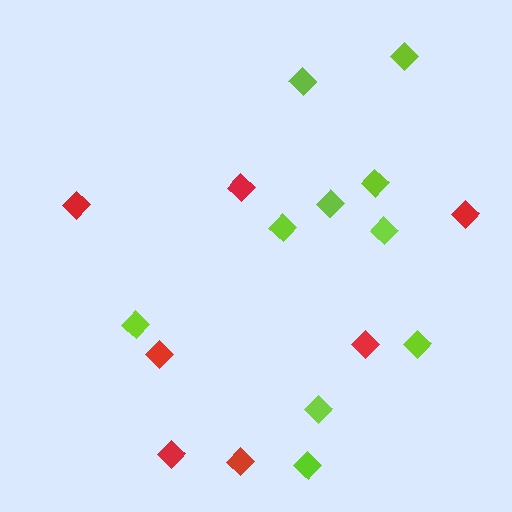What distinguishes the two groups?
There are 2 groups: one group of red diamonds (7) and one group of lime diamonds (10).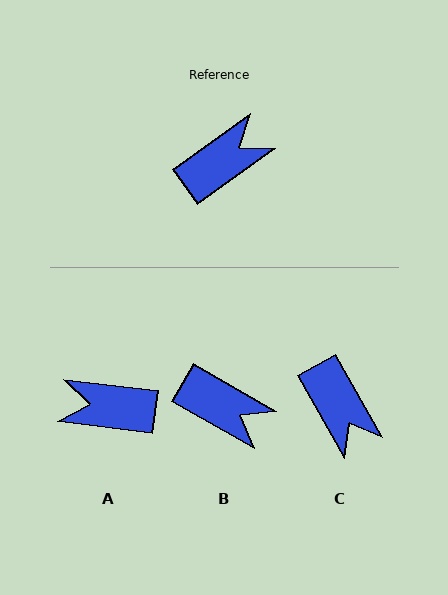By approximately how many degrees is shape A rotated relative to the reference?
Approximately 137 degrees counter-clockwise.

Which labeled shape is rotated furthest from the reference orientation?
A, about 137 degrees away.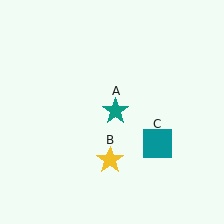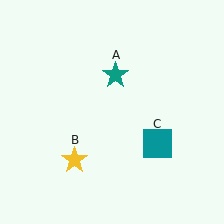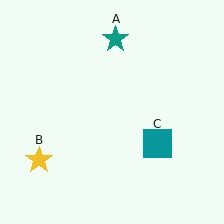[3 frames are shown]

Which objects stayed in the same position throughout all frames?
Teal square (object C) remained stationary.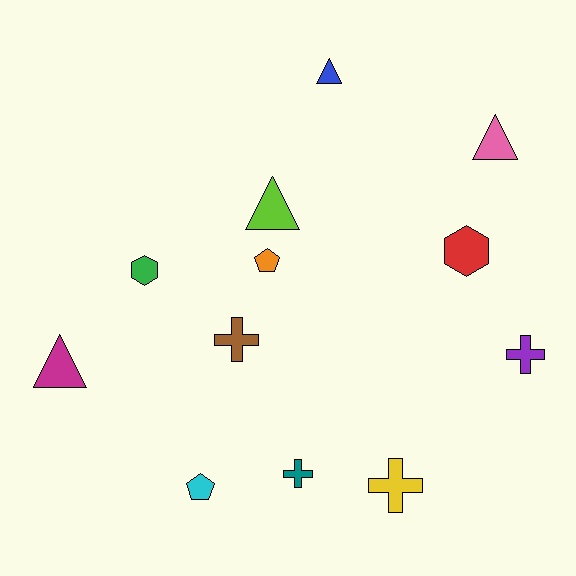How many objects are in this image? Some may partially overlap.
There are 12 objects.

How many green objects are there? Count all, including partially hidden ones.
There is 1 green object.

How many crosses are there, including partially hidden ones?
There are 4 crosses.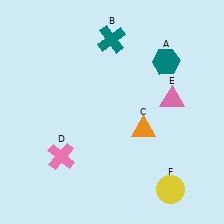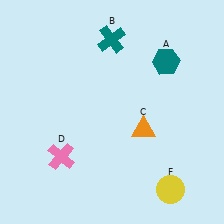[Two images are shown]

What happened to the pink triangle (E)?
The pink triangle (E) was removed in Image 2. It was in the top-right area of Image 1.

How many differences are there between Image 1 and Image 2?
There is 1 difference between the two images.